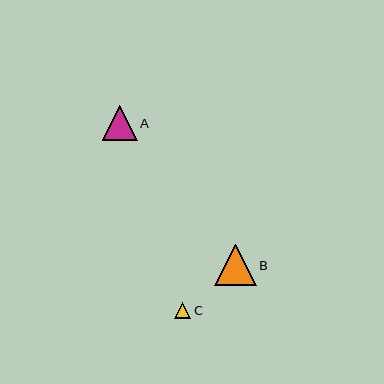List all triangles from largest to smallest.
From largest to smallest: B, A, C.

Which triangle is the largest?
Triangle B is the largest with a size of approximately 41 pixels.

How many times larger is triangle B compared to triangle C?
Triangle B is approximately 2.5 times the size of triangle C.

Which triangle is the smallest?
Triangle C is the smallest with a size of approximately 16 pixels.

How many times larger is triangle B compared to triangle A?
Triangle B is approximately 1.2 times the size of triangle A.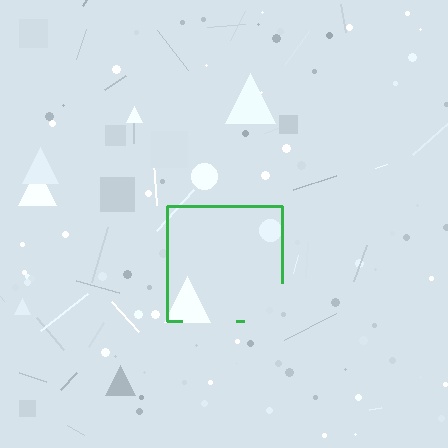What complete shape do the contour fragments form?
The contour fragments form a square.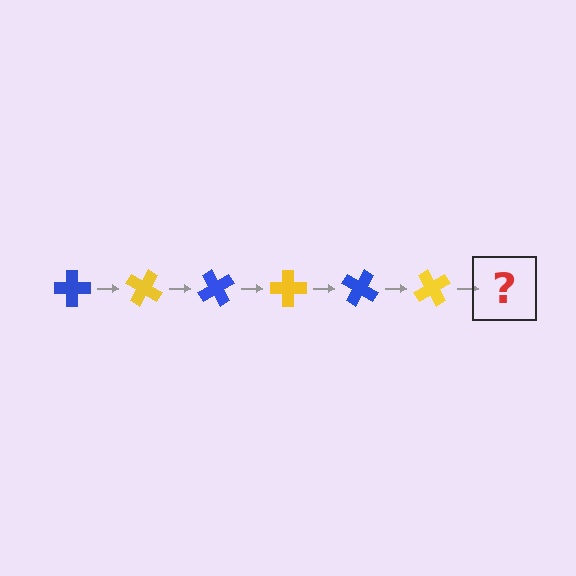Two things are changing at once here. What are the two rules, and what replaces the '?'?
The two rules are that it rotates 30 degrees each step and the color cycles through blue and yellow. The '?' should be a blue cross, rotated 180 degrees from the start.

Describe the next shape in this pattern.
It should be a blue cross, rotated 180 degrees from the start.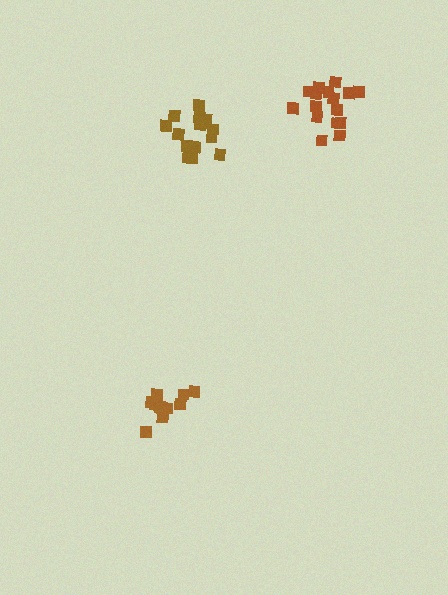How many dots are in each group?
Group 1: 13 dots, Group 2: 16 dots, Group 3: 15 dots (44 total).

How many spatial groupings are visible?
There are 3 spatial groupings.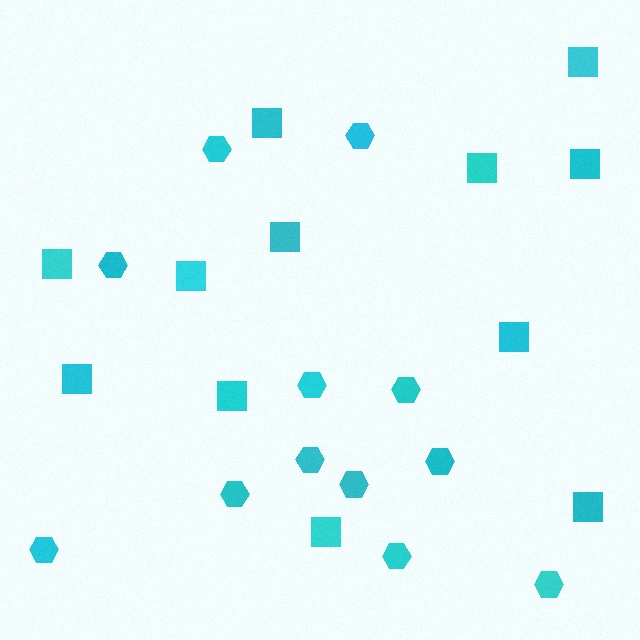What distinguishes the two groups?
There are 2 groups: one group of hexagons (12) and one group of squares (12).